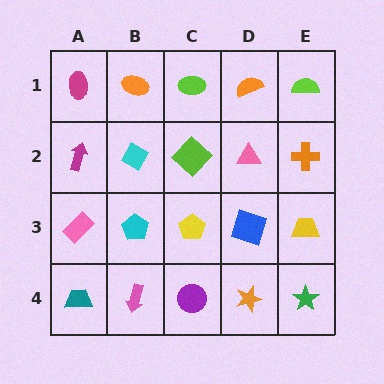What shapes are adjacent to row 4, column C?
A yellow pentagon (row 3, column C), a pink arrow (row 4, column B), an orange star (row 4, column D).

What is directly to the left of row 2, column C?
A cyan diamond.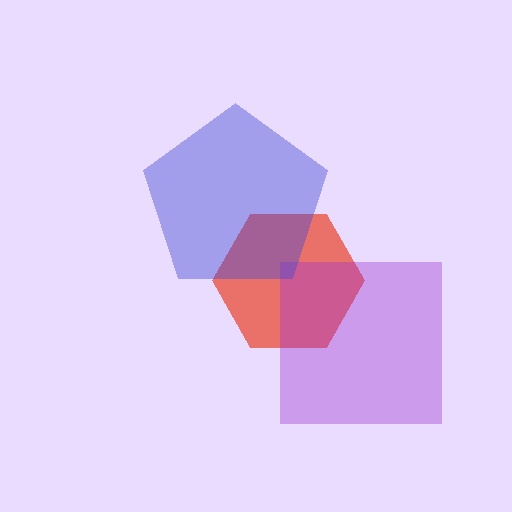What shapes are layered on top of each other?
The layered shapes are: a red hexagon, a purple square, a blue pentagon.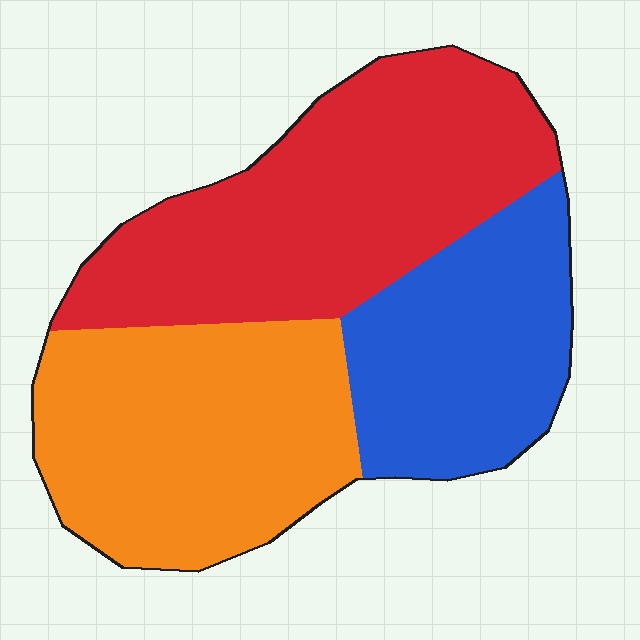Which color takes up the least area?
Blue, at roughly 25%.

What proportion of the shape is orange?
Orange covers roughly 35% of the shape.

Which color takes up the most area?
Red, at roughly 40%.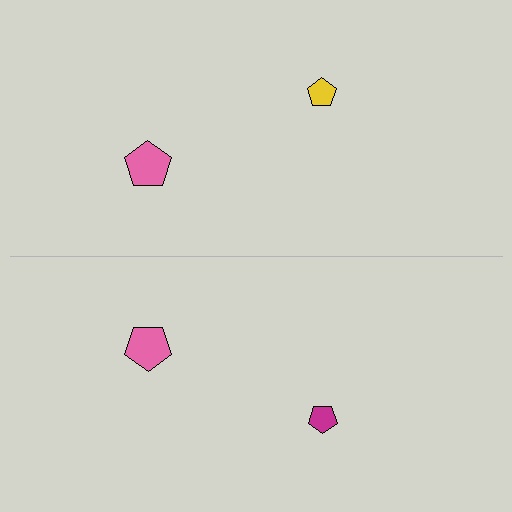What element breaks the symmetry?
The magenta pentagon on the bottom side breaks the symmetry — its mirror counterpart is yellow.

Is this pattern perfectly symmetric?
No, the pattern is not perfectly symmetric. The magenta pentagon on the bottom side breaks the symmetry — its mirror counterpart is yellow.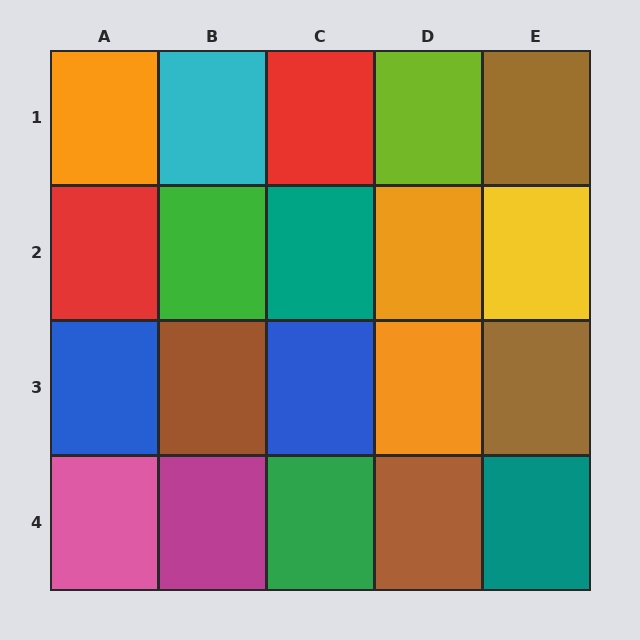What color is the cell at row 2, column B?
Green.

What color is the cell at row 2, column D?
Orange.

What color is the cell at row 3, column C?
Blue.